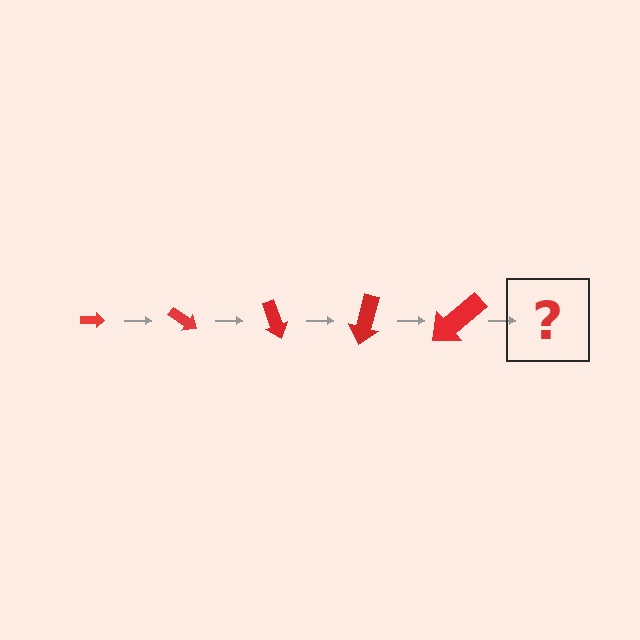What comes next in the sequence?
The next element should be an arrow, larger than the previous one and rotated 175 degrees from the start.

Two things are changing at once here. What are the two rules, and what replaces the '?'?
The two rules are that the arrow grows larger each step and it rotates 35 degrees each step. The '?' should be an arrow, larger than the previous one and rotated 175 degrees from the start.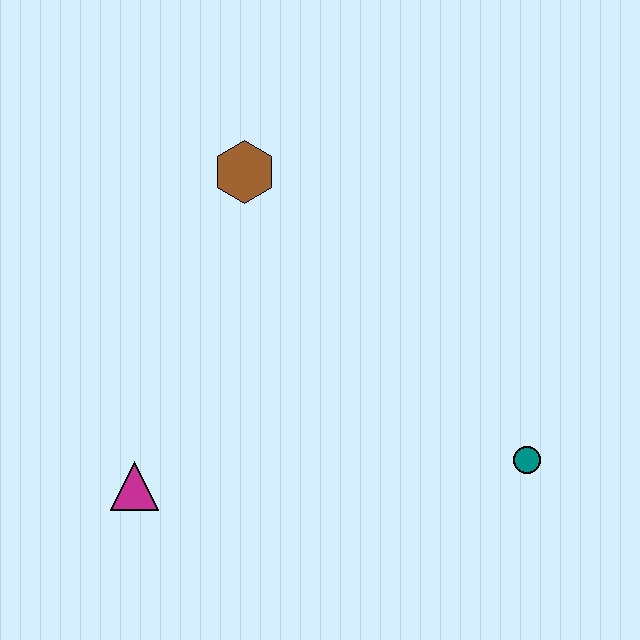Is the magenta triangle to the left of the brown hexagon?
Yes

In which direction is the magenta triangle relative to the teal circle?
The magenta triangle is to the left of the teal circle.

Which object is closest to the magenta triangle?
The brown hexagon is closest to the magenta triangle.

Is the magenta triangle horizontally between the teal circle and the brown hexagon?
No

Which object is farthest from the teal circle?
The brown hexagon is farthest from the teal circle.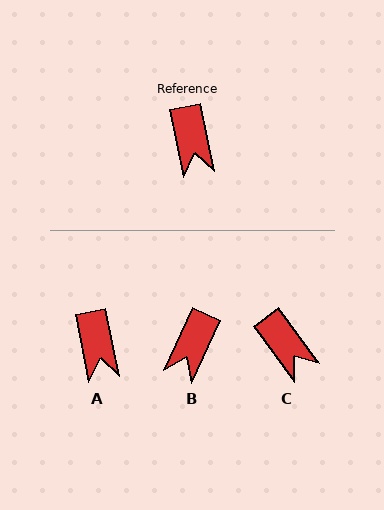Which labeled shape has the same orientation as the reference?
A.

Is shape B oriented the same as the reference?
No, it is off by about 36 degrees.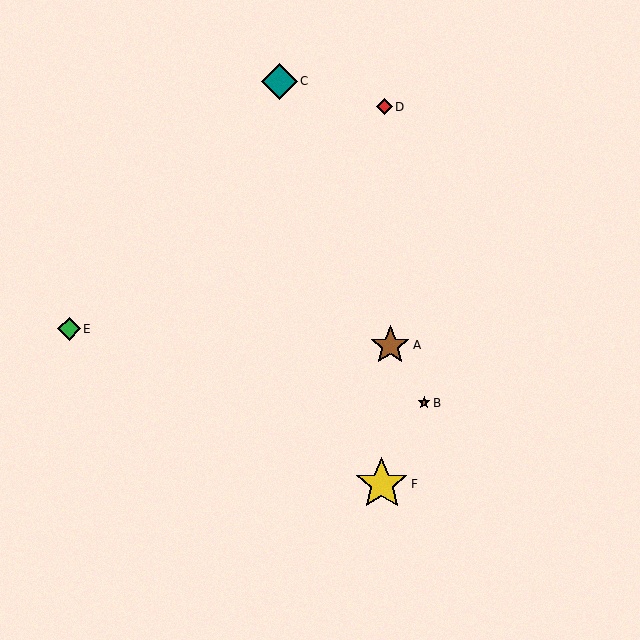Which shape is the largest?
The yellow star (labeled F) is the largest.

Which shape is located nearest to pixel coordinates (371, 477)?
The yellow star (labeled F) at (382, 484) is nearest to that location.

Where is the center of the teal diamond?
The center of the teal diamond is at (279, 81).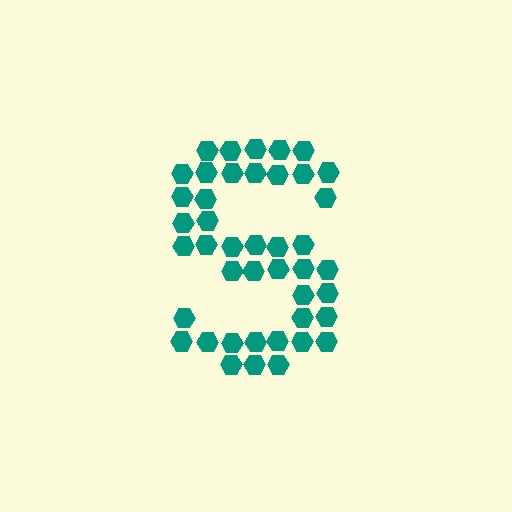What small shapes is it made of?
It is made of small hexagons.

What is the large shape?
The large shape is the letter S.